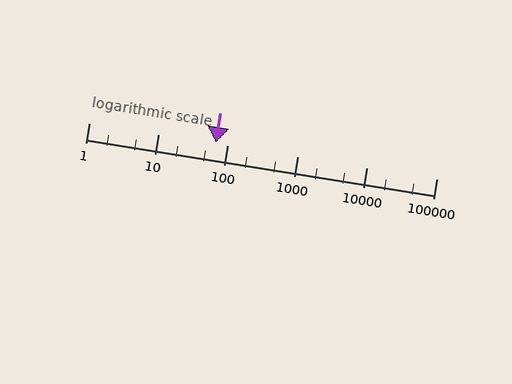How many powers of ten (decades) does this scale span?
The scale spans 5 decades, from 1 to 100000.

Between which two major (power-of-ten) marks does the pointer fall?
The pointer is between 10 and 100.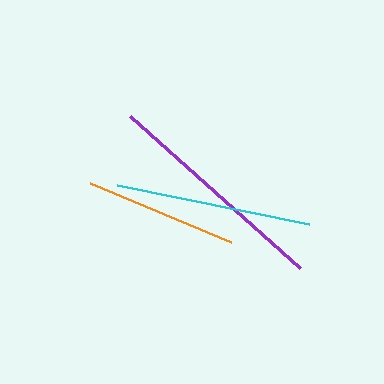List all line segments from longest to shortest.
From longest to shortest: purple, cyan, orange.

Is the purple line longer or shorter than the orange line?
The purple line is longer than the orange line.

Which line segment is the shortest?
The orange line is the shortest at approximately 152 pixels.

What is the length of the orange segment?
The orange segment is approximately 152 pixels long.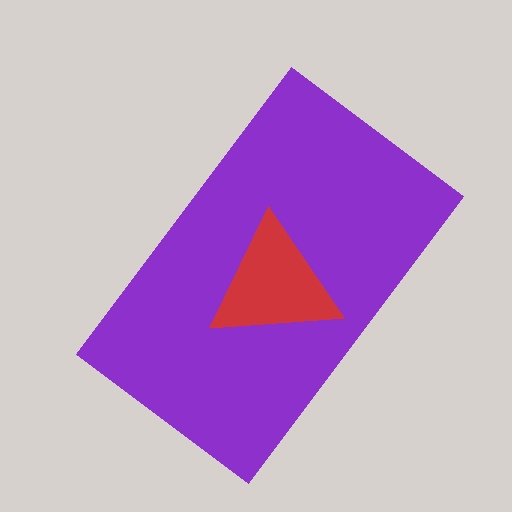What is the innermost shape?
The red triangle.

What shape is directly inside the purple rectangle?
The red triangle.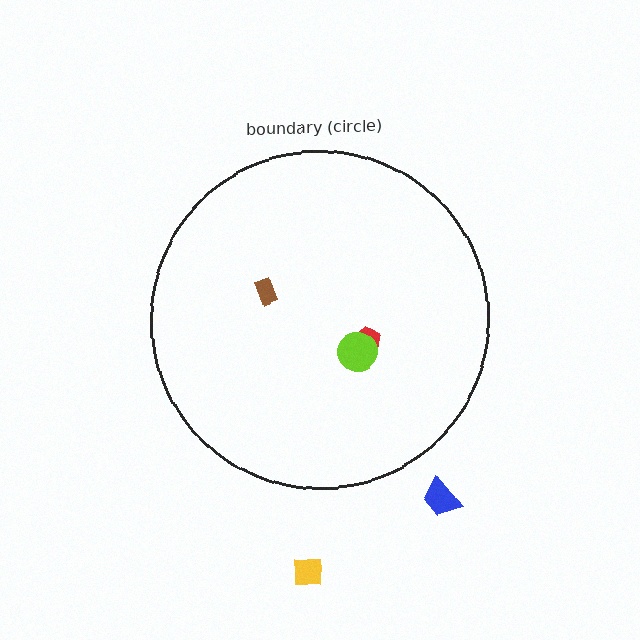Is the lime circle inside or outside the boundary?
Inside.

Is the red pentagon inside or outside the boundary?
Inside.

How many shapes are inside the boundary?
3 inside, 2 outside.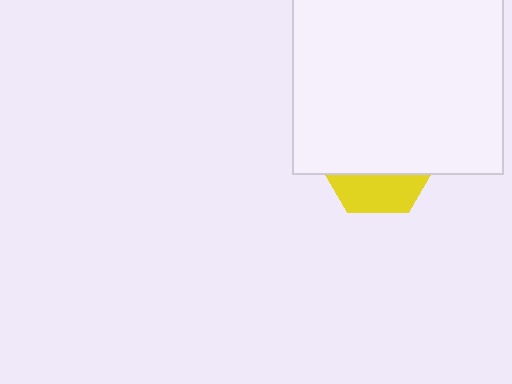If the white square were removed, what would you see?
You would see the complete yellow hexagon.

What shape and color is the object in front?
The object in front is a white square.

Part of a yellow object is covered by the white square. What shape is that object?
It is a hexagon.